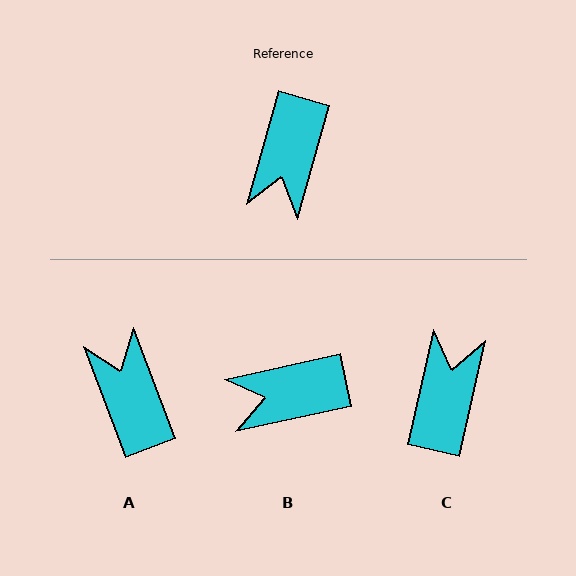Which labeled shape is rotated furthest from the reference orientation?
C, about 177 degrees away.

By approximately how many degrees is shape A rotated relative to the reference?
Approximately 143 degrees clockwise.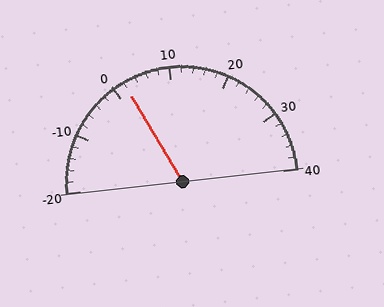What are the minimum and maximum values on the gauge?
The gauge ranges from -20 to 40.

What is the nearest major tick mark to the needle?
The nearest major tick mark is 0.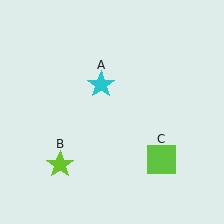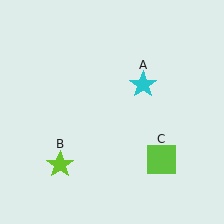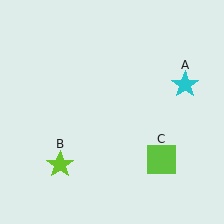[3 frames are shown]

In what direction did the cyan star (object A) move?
The cyan star (object A) moved right.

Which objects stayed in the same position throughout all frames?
Lime star (object B) and lime square (object C) remained stationary.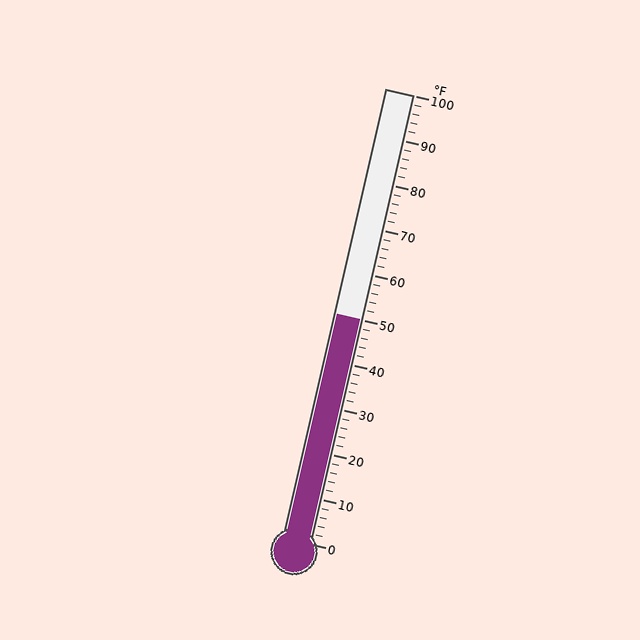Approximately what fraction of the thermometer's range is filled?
The thermometer is filled to approximately 50% of its range.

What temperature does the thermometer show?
The thermometer shows approximately 50°F.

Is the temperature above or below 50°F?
The temperature is at 50°F.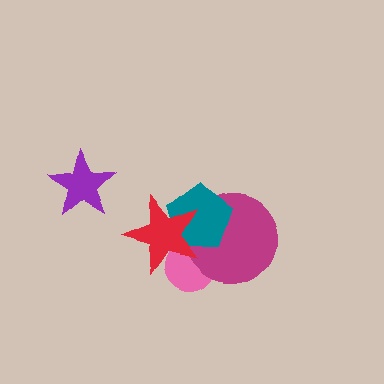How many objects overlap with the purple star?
0 objects overlap with the purple star.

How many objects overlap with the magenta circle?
3 objects overlap with the magenta circle.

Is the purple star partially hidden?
No, no other shape covers it.